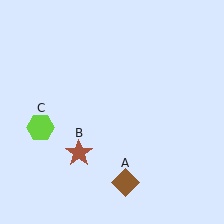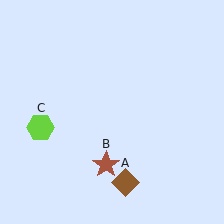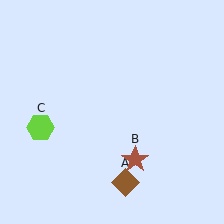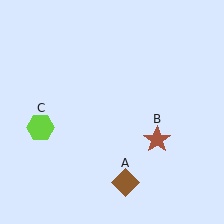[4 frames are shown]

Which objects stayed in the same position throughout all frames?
Brown diamond (object A) and lime hexagon (object C) remained stationary.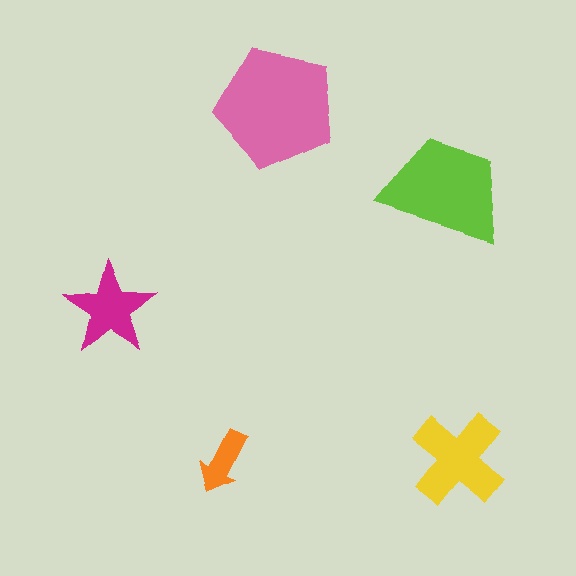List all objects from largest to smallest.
The pink pentagon, the lime trapezoid, the yellow cross, the magenta star, the orange arrow.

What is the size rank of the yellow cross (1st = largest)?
3rd.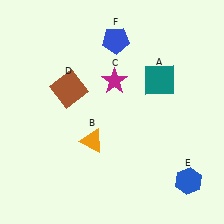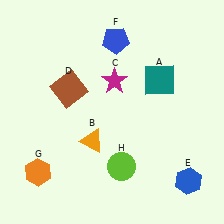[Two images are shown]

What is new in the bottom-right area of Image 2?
A lime circle (H) was added in the bottom-right area of Image 2.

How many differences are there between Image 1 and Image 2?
There are 2 differences between the two images.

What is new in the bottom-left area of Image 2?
An orange hexagon (G) was added in the bottom-left area of Image 2.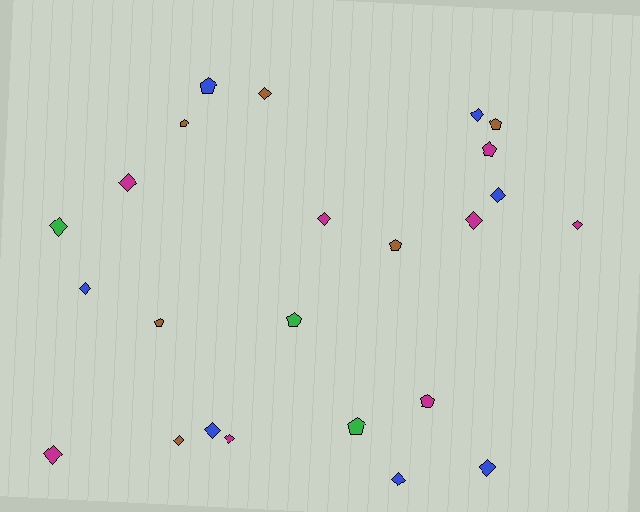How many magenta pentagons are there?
There are 2 magenta pentagons.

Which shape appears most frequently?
Diamond, with 15 objects.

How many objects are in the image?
There are 24 objects.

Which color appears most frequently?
Magenta, with 8 objects.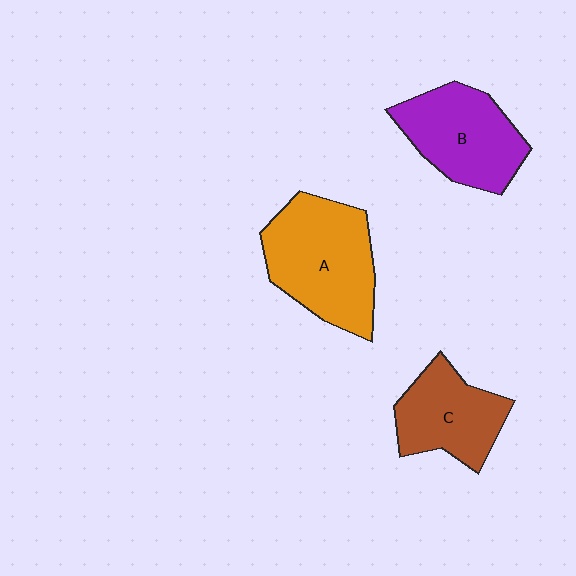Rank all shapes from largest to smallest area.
From largest to smallest: A (orange), B (purple), C (brown).